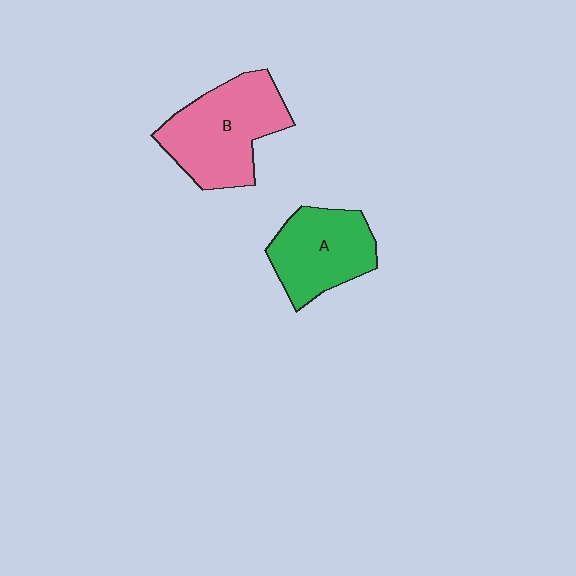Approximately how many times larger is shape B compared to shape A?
Approximately 1.3 times.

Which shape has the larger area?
Shape B (pink).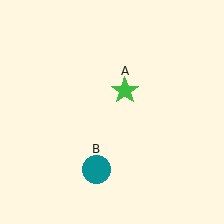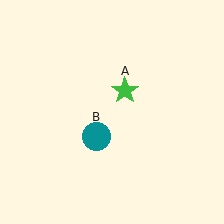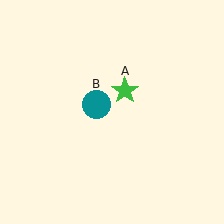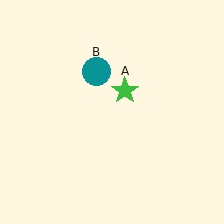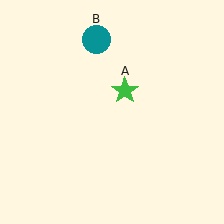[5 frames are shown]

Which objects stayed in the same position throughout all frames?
Green star (object A) remained stationary.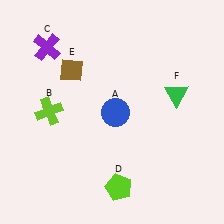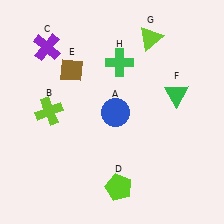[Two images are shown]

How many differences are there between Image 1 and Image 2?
There are 2 differences between the two images.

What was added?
A lime triangle (G), a green cross (H) were added in Image 2.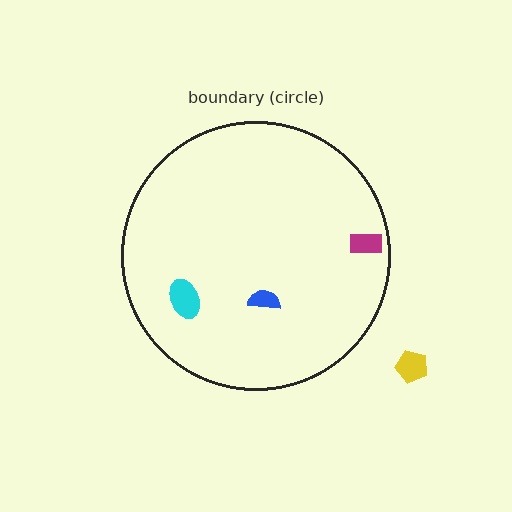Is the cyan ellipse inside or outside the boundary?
Inside.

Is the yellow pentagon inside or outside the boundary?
Outside.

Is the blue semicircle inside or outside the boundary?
Inside.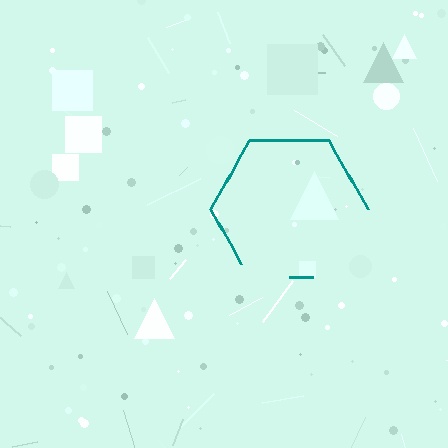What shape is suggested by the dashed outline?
The dashed outline suggests a hexagon.